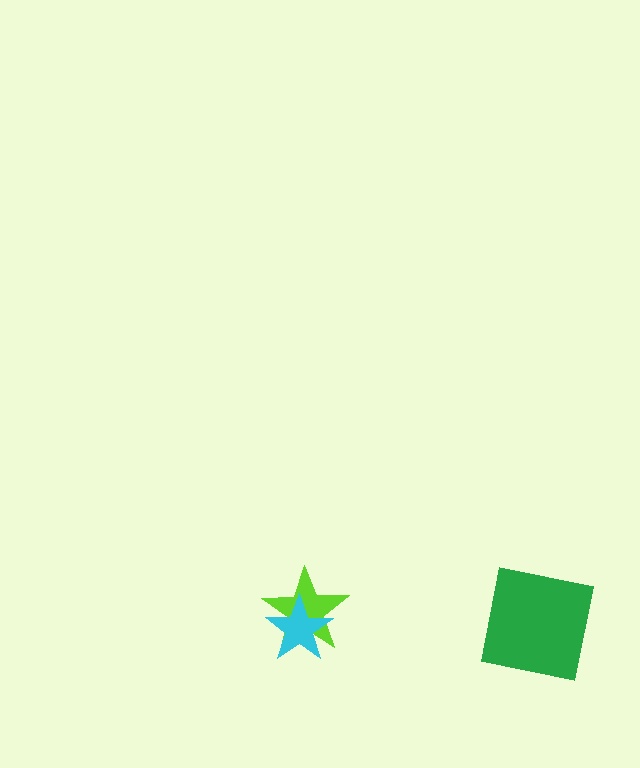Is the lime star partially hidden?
Yes, it is partially covered by another shape.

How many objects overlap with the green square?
0 objects overlap with the green square.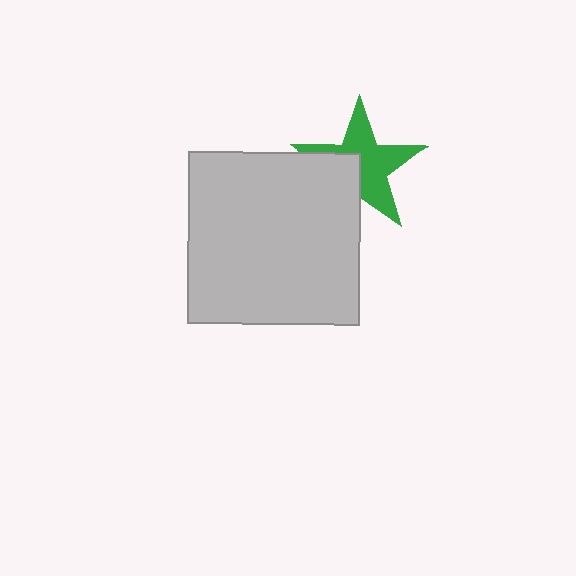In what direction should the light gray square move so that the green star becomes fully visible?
The light gray square should move toward the lower-left. That is the shortest direction to clear the overlap and leave the green star fully visible.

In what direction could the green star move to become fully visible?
The green star could move toward the upper-right. That would shift it out from behind the light gray square entirely.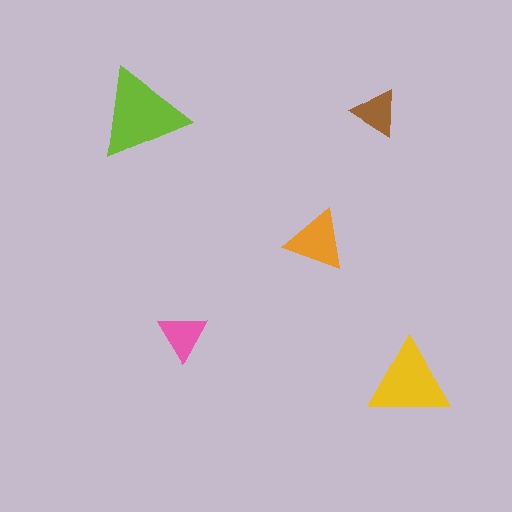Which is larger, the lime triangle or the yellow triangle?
The lime one.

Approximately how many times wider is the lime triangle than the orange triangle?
About 1.5 times wider.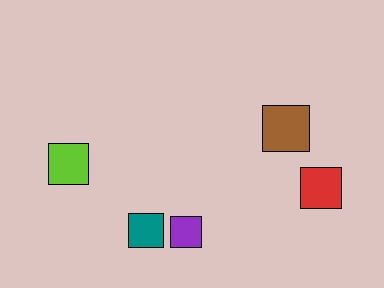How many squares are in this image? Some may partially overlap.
There are 5 squares.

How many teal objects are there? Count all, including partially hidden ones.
There is 1 teal object.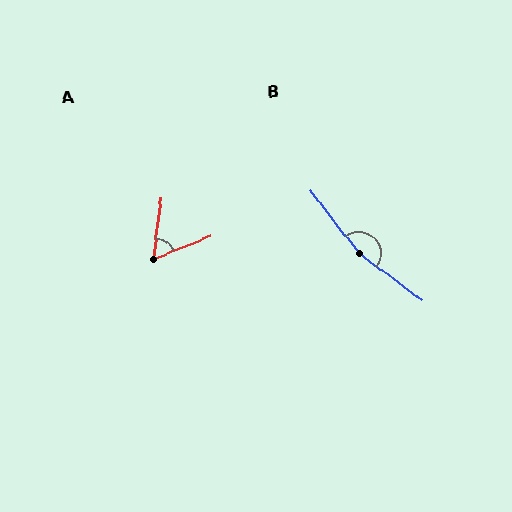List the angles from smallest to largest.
A (61°), B (164°).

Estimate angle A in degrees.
Approximately 61 degrees.